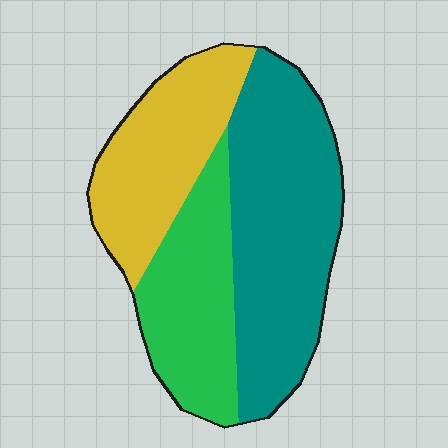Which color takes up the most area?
Teal, at roughly 45%.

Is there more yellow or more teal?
Teal.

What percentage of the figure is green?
Green covers around 25% of the figure.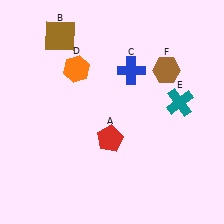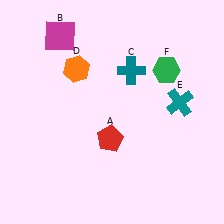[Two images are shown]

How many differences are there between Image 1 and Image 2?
There are 3 differences between the two images.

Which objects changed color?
B changed from brown to magenta. C changed from blue to teal. F changed from brown to green.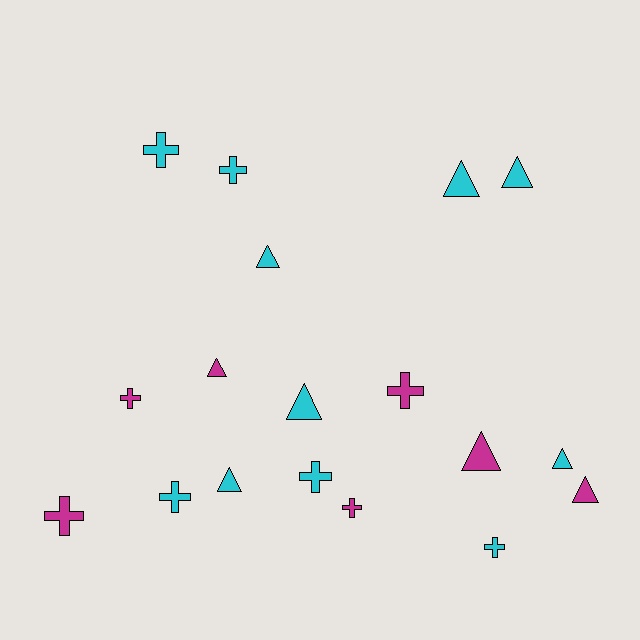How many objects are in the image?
There are 18 objects.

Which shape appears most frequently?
Triangle, with 9 objects.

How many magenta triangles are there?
There are 3 magenta triangles.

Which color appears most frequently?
Cyan, with 11 objects.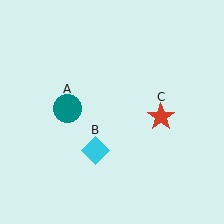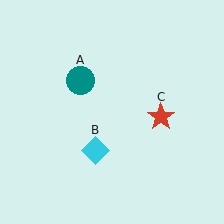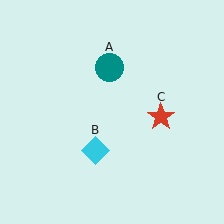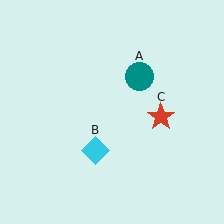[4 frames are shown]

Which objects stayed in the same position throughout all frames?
Cyan diamond (object B) and red star (object C) remained stationary.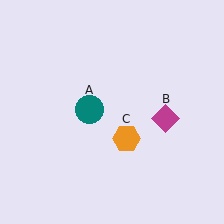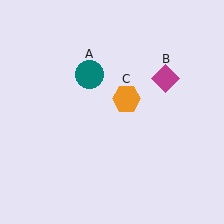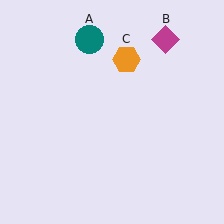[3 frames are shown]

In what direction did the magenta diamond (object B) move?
The magenta diamond (object B) moved up.